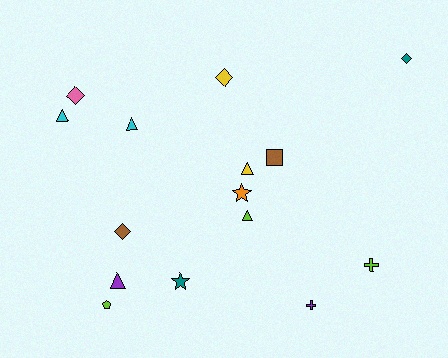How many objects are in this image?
There are 15 objects.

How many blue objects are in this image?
There are no blue objects.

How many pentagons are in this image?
There is 1 pentagon.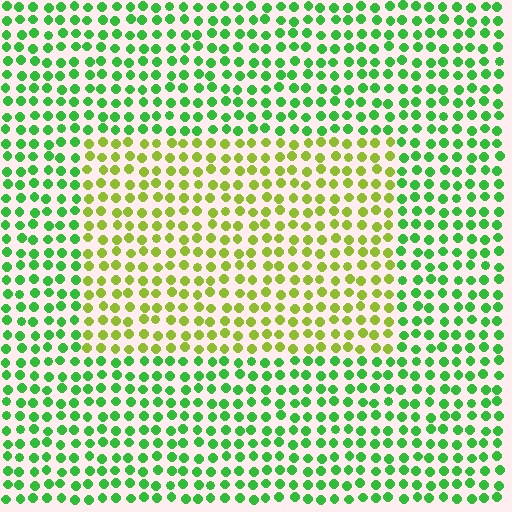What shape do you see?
I see a rectangle.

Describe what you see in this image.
The image is filled with small green elements in a uniform arrangement. A rectangle-shaped region is visible where the elements are tinted to a slightly different hue, forming a subtle color boundary.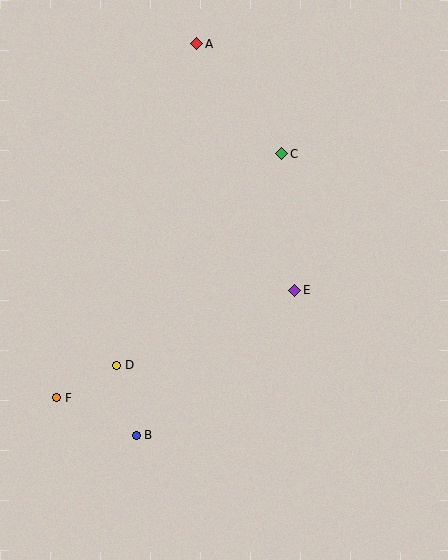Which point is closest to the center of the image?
Point E at (295, 290) is closest to the center.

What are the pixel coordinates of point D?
Point D is at (117, 365).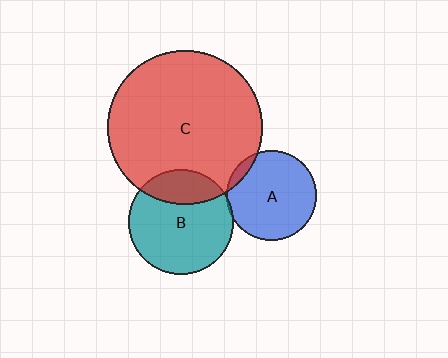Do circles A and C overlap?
Yes.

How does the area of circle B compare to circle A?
Approximately 1.4 times.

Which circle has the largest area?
Circle C (red).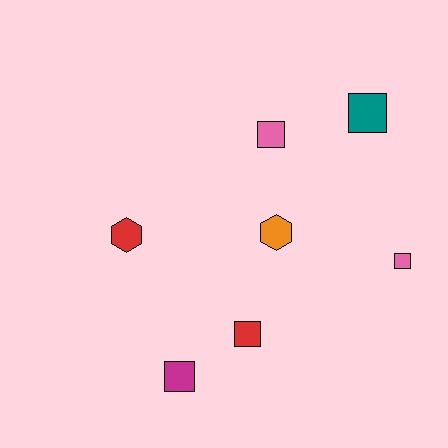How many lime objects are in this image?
There are no lime objects.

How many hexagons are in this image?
There are 2 hexagons.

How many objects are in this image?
There are 7 objects.